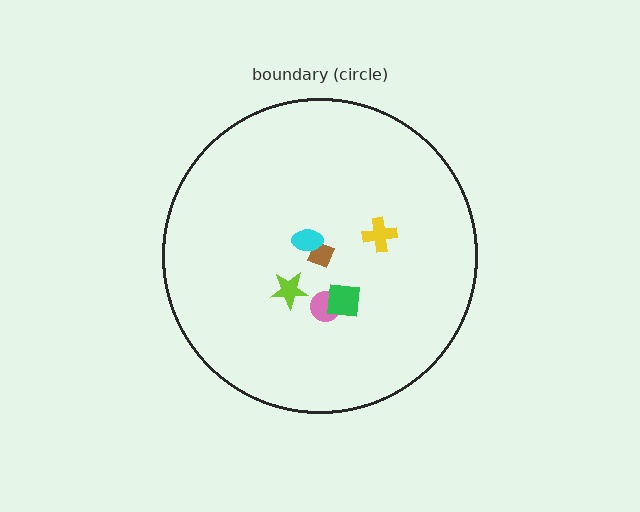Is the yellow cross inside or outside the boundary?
Inside.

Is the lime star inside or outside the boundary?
Inside.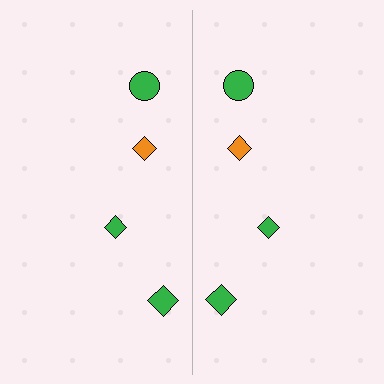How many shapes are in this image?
There are 8 shapes in this image.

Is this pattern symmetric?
Yes, this pattern has bilateral (reflection) symmetry.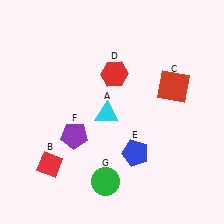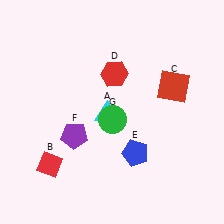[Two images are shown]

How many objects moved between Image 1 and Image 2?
1 object moved between the two images.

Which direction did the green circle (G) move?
The green circle (G) moved up.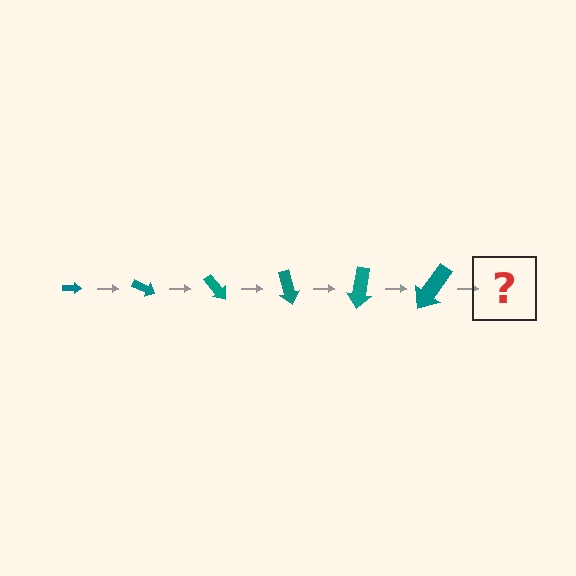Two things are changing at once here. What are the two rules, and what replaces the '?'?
The two rules are that the arrow grows larger each step and it rotates 25 degrees each step. The '?' should be an arrow, larger than the previous one and rotated 150 degrees from the start.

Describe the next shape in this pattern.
It should be an arrow, larger than the previous one and rotated 150 degrees from the start.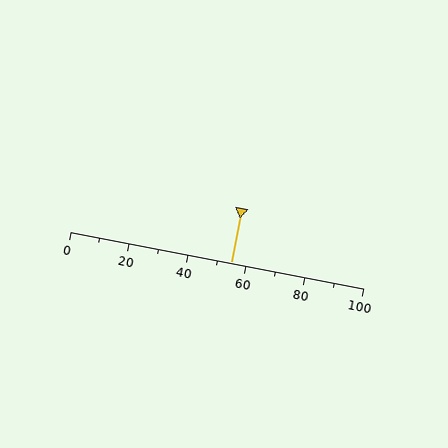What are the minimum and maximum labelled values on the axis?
The axis runs from 0 to 100.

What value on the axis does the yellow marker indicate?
The marker indicates approximately 55.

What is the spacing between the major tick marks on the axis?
The major ticks are spaced 20 apart.